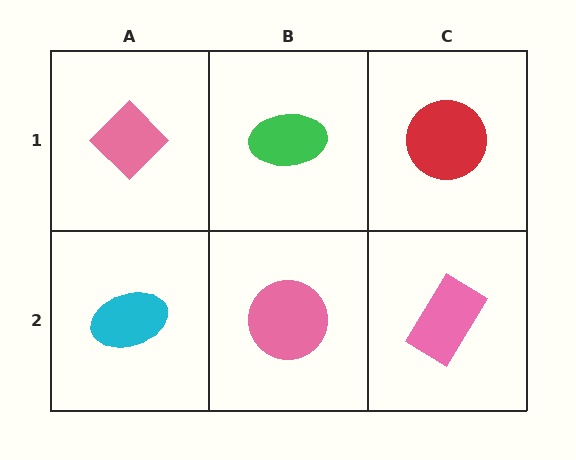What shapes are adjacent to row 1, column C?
A pink rectangle (row 2, column C), a green ellipse (row 1, column B).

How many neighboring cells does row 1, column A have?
2.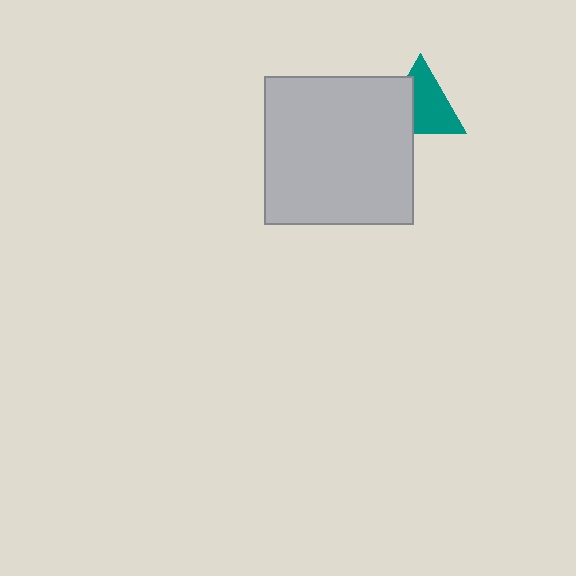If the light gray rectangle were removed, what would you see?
You would see the complete teal triangle.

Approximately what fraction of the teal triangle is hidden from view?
Roughly 35% of the teal triangle is hidden behind the light gray rectangle.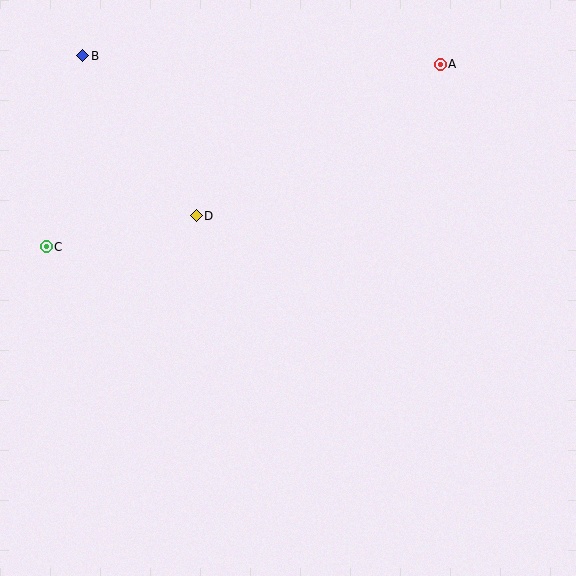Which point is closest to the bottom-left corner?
Point C is closest to the bottom-left corner.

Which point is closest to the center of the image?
Point D at (196, 216) is closest to the center.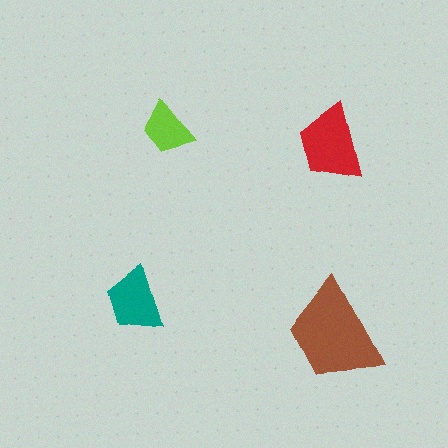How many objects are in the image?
There are 4 objects in the image.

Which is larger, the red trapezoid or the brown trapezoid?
The brown one.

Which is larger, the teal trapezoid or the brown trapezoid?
The brown one.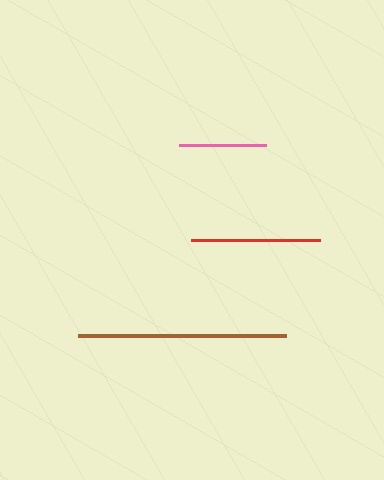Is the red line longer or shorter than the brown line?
The brown line is longer than the red line.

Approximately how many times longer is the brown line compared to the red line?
The brown line is approximately 1.6 times the length of the red line.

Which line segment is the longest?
The brown line is the longest at approximately 208 pixels.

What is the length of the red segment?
The red segment is approximately 129 pixels long.